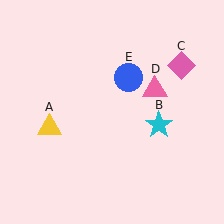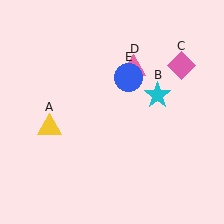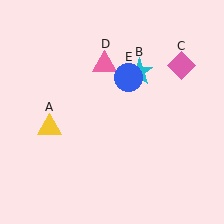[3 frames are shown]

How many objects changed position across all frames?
2 objects changed position: cyan star (object B), pink triangle (object D).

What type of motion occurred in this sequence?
The cyan star (object B), pink triangle (object D) rotated counterclockwise around the center of the scene.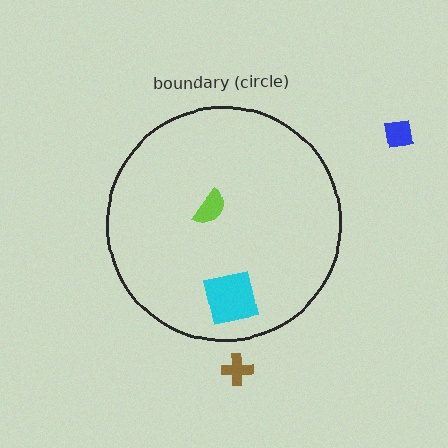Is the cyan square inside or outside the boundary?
Inside.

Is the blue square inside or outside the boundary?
Outside.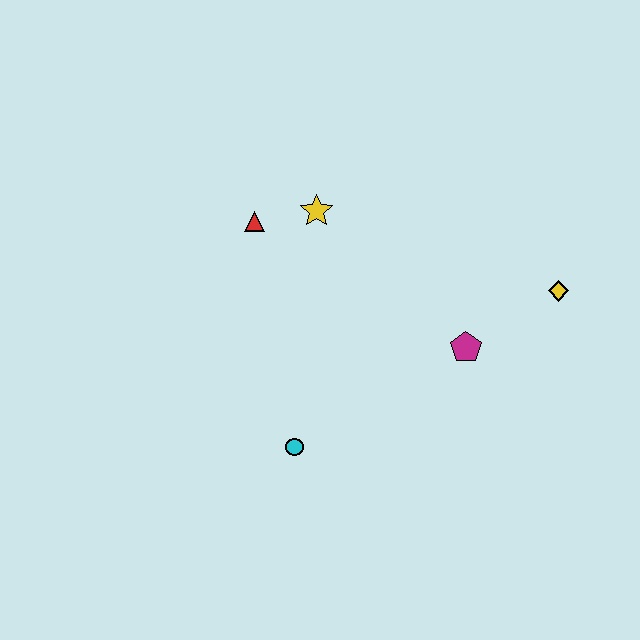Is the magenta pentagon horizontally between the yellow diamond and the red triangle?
Yes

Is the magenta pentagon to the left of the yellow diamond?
Yes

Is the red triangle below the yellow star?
Yes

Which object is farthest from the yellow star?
The yellow diamond is farthest from the yellow star.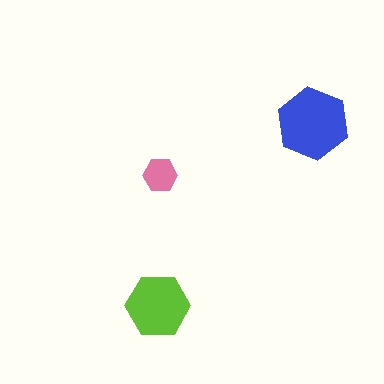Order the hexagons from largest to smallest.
the blue one, the lime one, the pink one.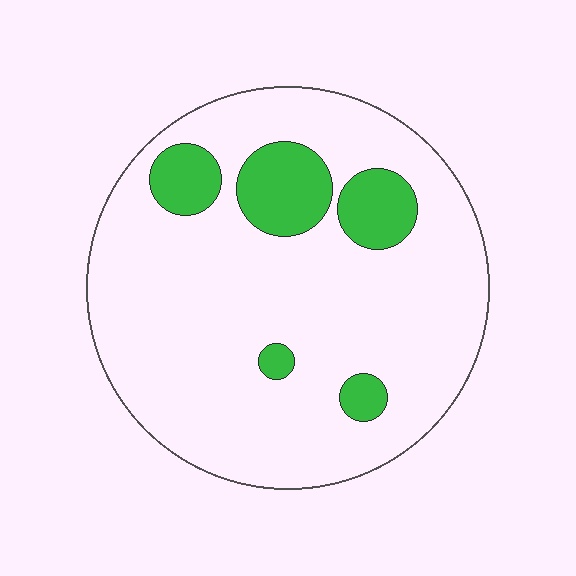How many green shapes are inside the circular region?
5.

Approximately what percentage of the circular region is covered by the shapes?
Approximately 15%.